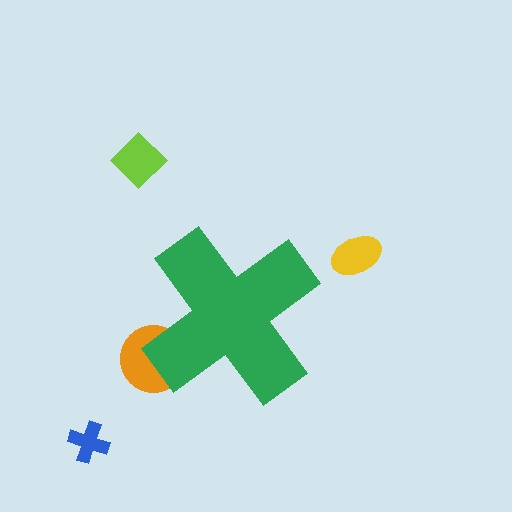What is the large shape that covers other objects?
A green cross.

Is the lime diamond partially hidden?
No, the lime diamond is fully visible.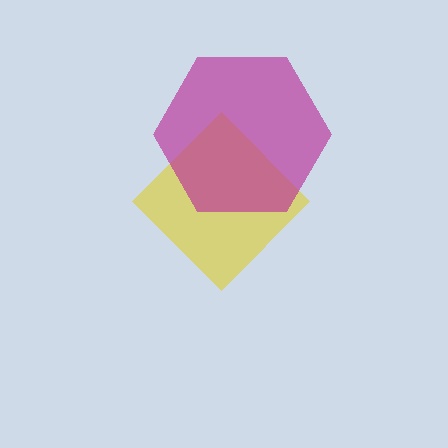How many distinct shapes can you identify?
There are 2 distinct shapes: a yellow diamond, a magenta hexagon.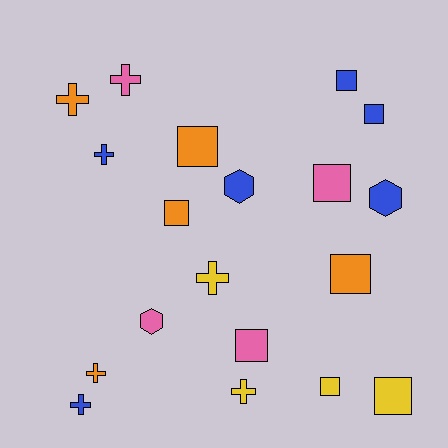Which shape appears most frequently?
Square, with 9 objects.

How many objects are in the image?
There are 19 objects.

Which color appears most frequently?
Blue, with 6 objects.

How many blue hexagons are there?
There are 2 blue hexagons.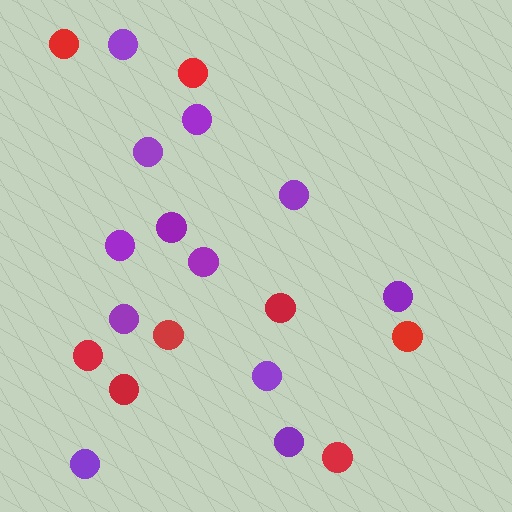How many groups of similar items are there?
There are 2 groups: one group of red circles (8) and one group of purple circles (12).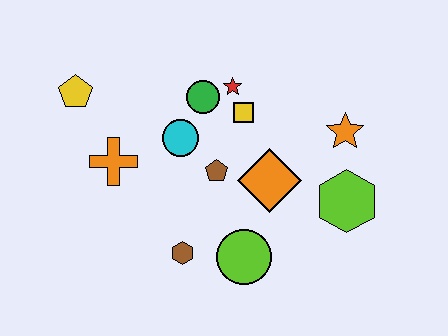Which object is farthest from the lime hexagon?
The yellow pentagon is farthest from the lime hexagon.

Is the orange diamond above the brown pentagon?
No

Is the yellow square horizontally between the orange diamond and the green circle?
Yes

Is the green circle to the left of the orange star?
Yes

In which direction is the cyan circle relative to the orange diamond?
The cyan circle is to the left of the orange diamond.